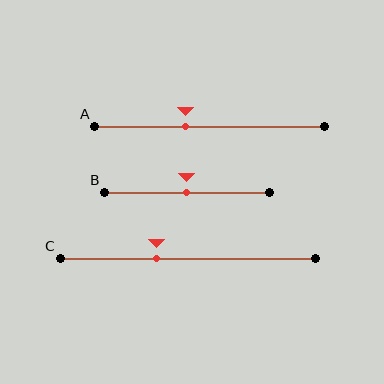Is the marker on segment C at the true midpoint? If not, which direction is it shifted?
No, the marker on segment C is shifted to the left by about 12% of the segment length.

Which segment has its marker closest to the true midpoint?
Segment B has its marker closest to the true midpoint.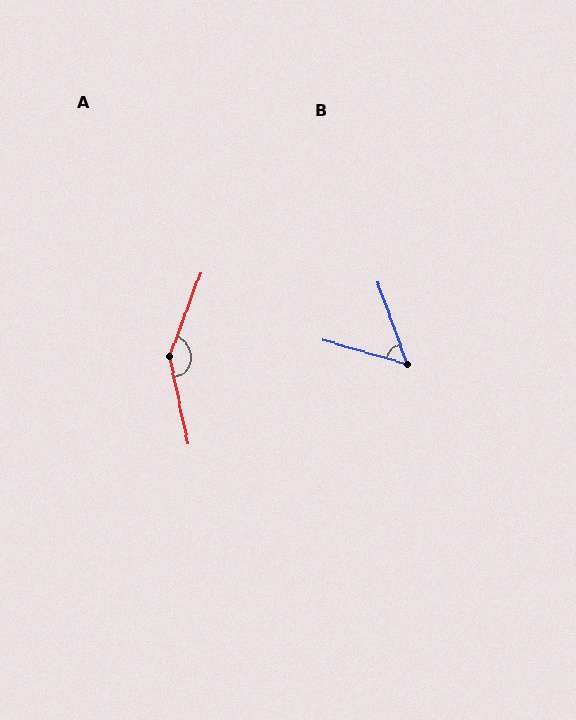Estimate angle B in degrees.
Approximately 55 degrees.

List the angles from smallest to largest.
B (55°), A (147°).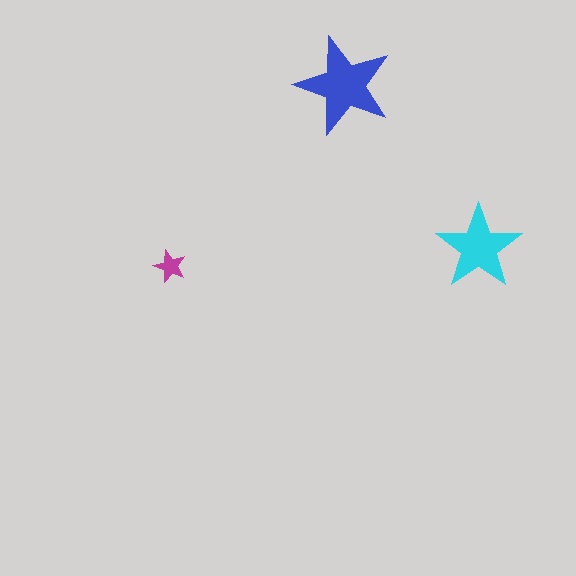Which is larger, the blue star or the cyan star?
The blue one.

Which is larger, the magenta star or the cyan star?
The cyan one.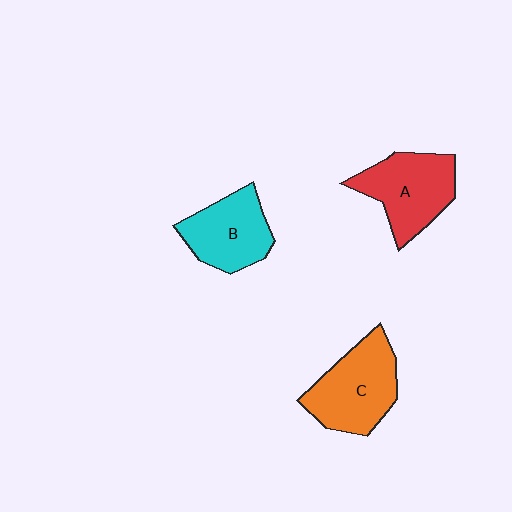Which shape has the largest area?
Shape C (orange).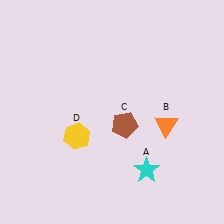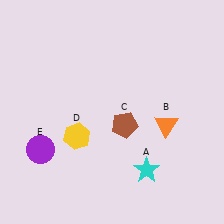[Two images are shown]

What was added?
A purple circle (E) was added in Image 2.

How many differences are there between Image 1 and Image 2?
There is 1 difference between the two images.